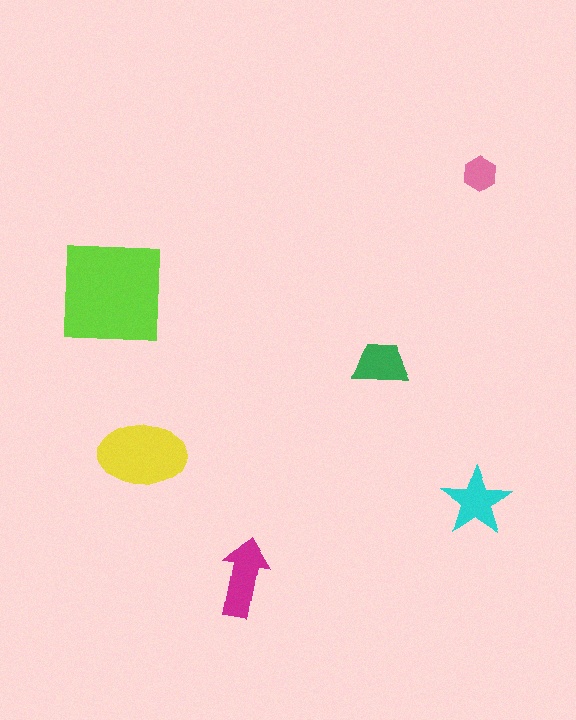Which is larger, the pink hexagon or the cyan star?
The cyan star.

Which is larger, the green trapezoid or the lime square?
The lime square.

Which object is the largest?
The lime square.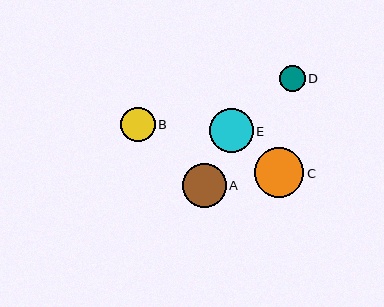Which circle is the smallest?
Circle D is the smallest with a size of approximately 25 pixels.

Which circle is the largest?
Circle C is the largest with a size of approximately 49 pixels.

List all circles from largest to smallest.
From largest to smallest: C, A, E, B, D.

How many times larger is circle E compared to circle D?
Circle E is approximately 1.7 times the size of circle D.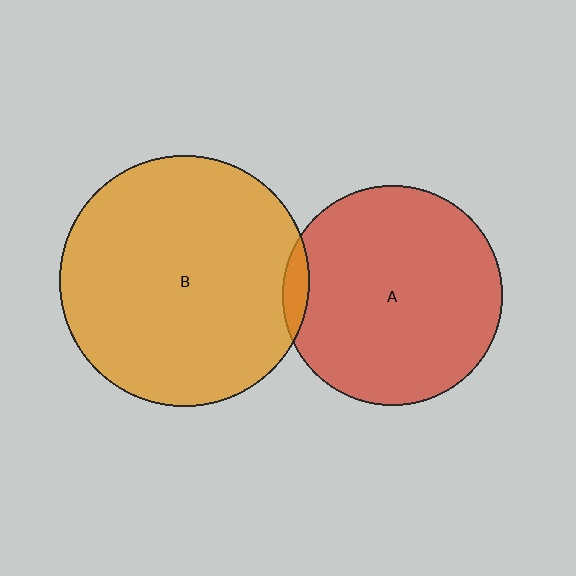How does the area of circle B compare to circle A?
Approximately 1.3 times.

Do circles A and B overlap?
Yes.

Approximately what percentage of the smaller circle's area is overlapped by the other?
Approximately 5%.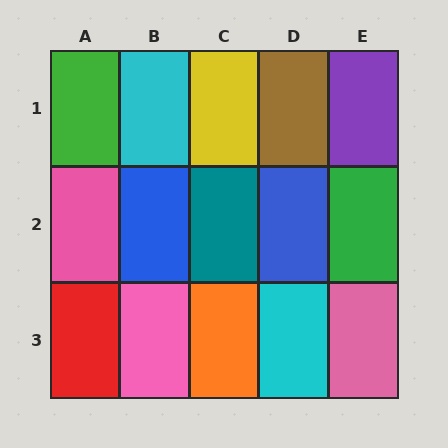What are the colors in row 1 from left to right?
Green, cyan, yellow, brown, purple.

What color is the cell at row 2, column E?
Green.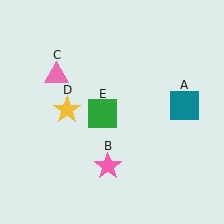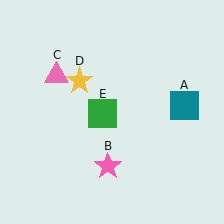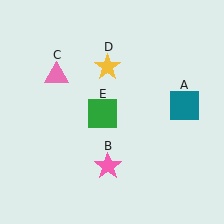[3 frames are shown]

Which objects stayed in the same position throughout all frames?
Teal square (object A) and pink star (object B) and pink triangle (object C) and green square (object E) remained stationary.